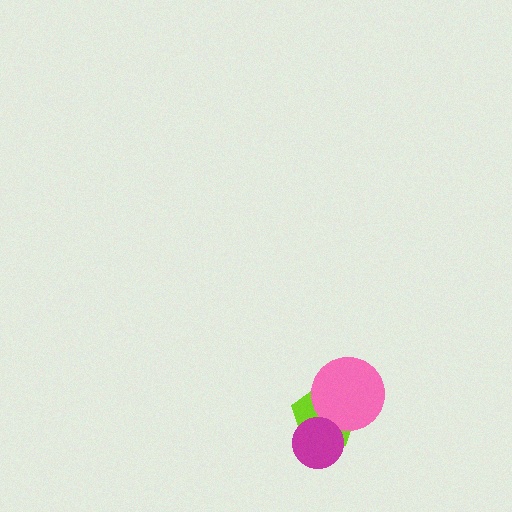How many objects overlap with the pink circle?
1 object overlaps with the pink circle.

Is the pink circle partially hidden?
No, no other shape covers it.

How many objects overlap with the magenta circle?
1 object overlaps with the magenta circle.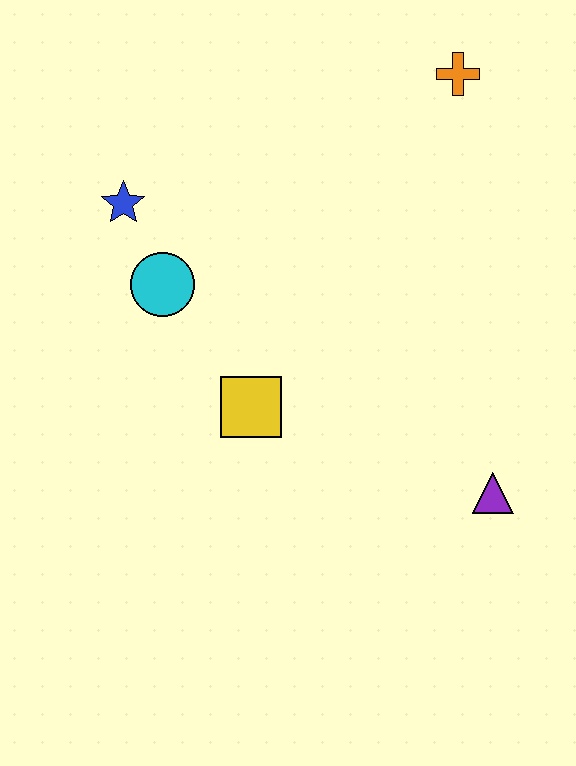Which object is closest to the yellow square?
The cyan circle is closest to the yellow square.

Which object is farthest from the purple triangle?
The blue star is farthest from the purple triangle.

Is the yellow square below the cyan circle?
Yes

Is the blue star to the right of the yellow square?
No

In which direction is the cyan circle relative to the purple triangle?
The cyan circle is to the left of the purple triangle.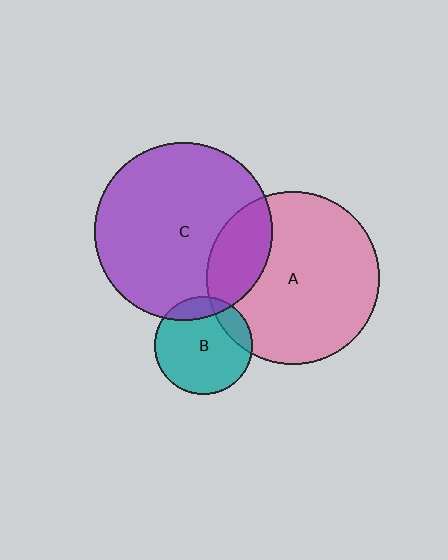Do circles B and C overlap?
Yes.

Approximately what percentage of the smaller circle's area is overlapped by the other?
Approximately 15%.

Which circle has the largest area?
Circle C (purple).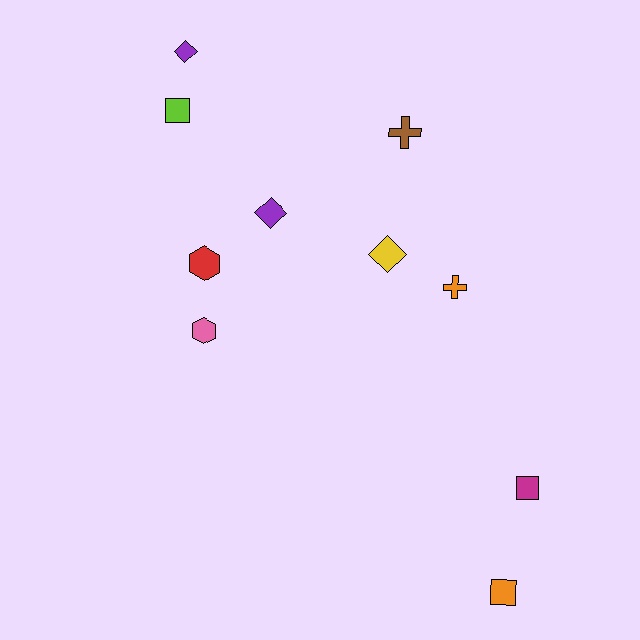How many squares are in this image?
There are 3 squares.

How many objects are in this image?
There are 10 objects.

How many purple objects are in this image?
There are 2 purple objects.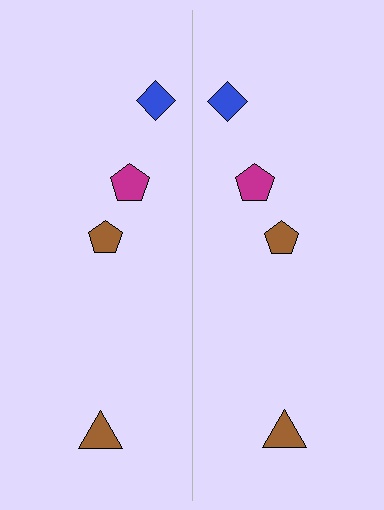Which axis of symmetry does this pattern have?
The pattern has a vertical axis of symmetry running through the center of the image.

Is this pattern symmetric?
Yes, this pattern has bilateral (reflection) symmetry.